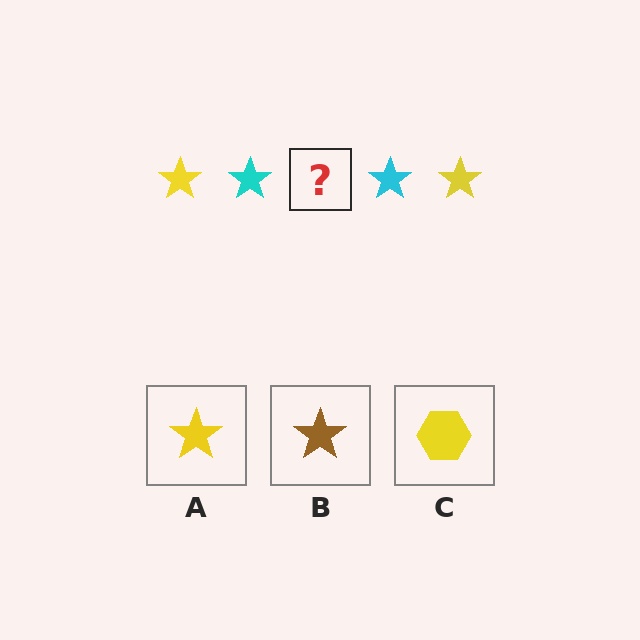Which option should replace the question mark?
Option A.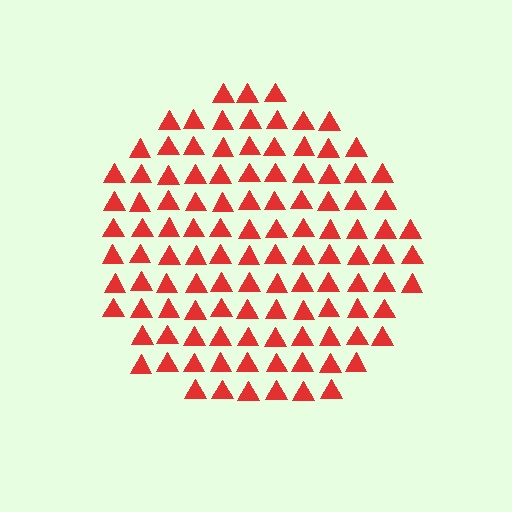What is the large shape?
The large shape is a circle.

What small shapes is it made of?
It is made of small triangles.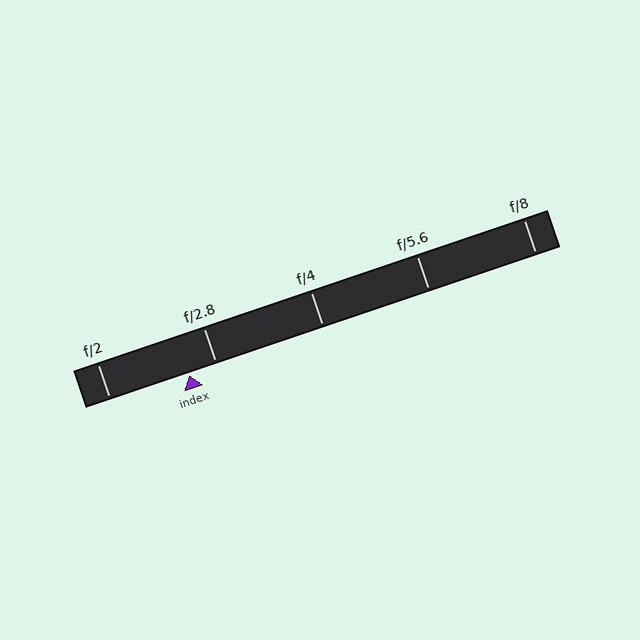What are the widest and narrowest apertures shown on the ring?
The widest aperture shown is f/2 and the narrowest is f/8.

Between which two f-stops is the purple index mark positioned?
The index mark is between f/2 and f/2.8.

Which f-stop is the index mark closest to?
The index mark is closest to f/2.8.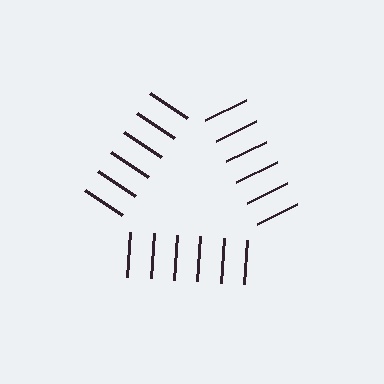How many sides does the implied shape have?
3 sides — the line-ends trace a triangle.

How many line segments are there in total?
18 — 6 along each of the 3 edges.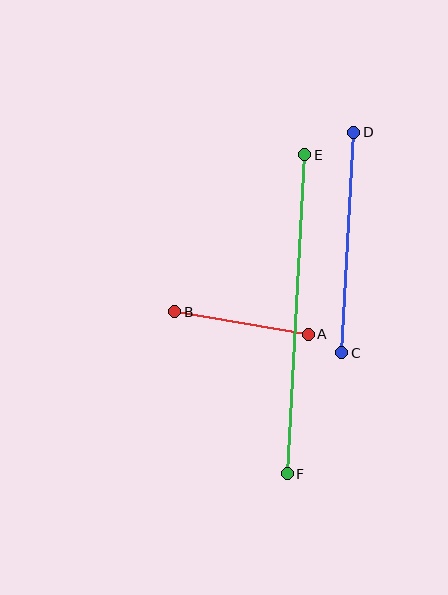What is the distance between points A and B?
The distance is approximately 135 pixels.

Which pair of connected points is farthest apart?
Points E and F are farthest apart.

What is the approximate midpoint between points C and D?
The midpoint is at approximately (348, 242) pixels.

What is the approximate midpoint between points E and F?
The midpoint is at approximately (296, 314) pixels.